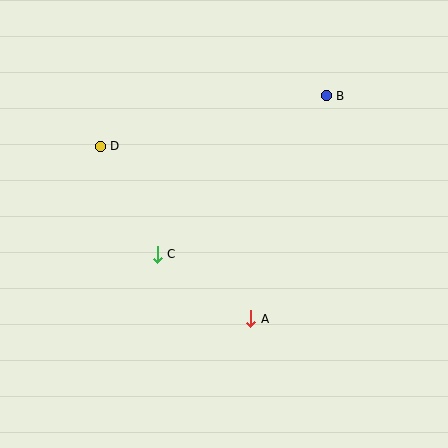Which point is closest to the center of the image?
Point C at (157, 254) is closest to the center.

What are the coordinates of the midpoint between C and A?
The midpoint between C and A is at (204, 287).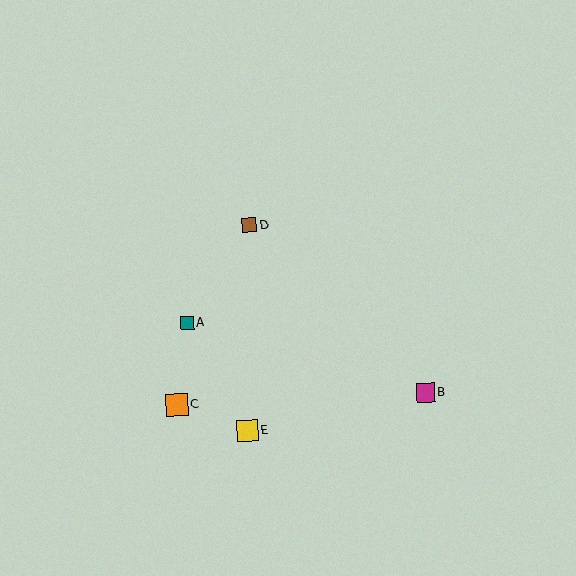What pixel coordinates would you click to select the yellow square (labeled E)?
Click at (247, 430) to select the yellow square E.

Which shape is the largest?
The orange square (labeled C) is the largest.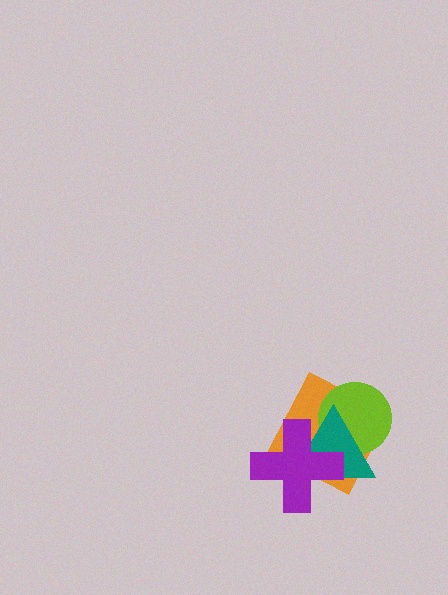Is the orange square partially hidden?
Yes, it is partially covered by another shape.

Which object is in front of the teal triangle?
The purple cross is in front of the teal triangle.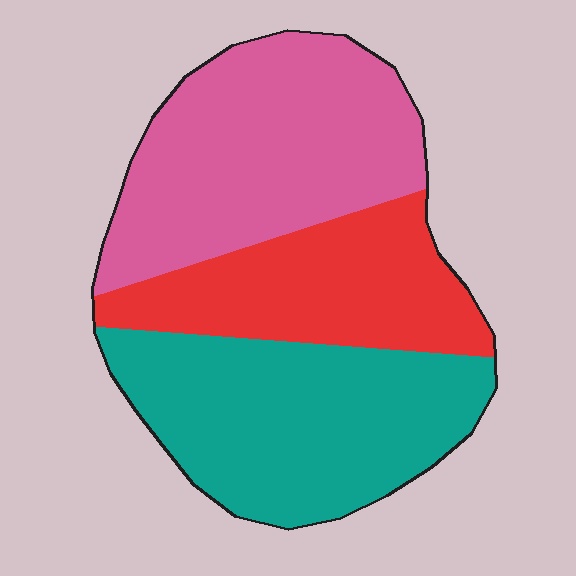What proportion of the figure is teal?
Teal covers 37% of the figure.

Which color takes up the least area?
Red, at roughly 25%.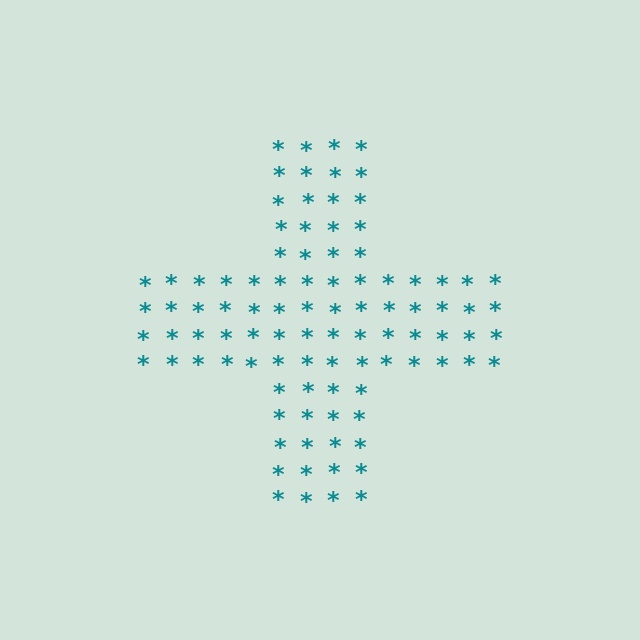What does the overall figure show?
The overall figure shows a cross.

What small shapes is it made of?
It is made of small asterisks.